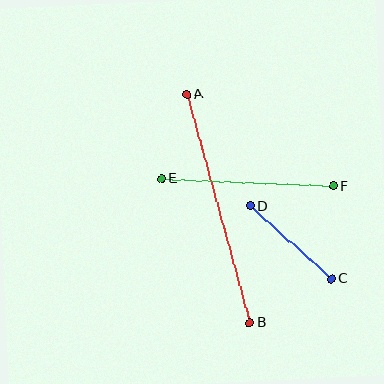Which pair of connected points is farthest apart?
Points A and B are farthest apart.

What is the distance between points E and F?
The distance is approximately 172 pixels.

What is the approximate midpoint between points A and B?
The midpoint is at approximately (218, 209) pixels.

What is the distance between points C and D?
The distance is approximately 110 pixels.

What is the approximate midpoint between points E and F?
The midpoint is at approximately (247, 183) pixels.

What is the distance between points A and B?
The distance is approximately 237 pixels.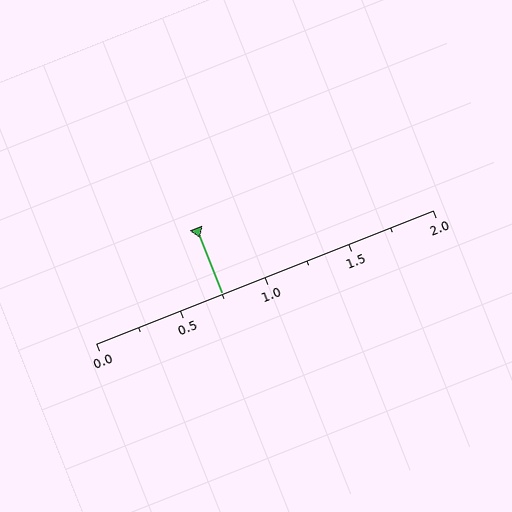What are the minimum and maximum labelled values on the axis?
The axis runs from 0.0 to 2.0.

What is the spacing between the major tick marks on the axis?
The major ticks are spaced 0.5 apart.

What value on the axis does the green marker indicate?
The marker indicates approximately 0.75.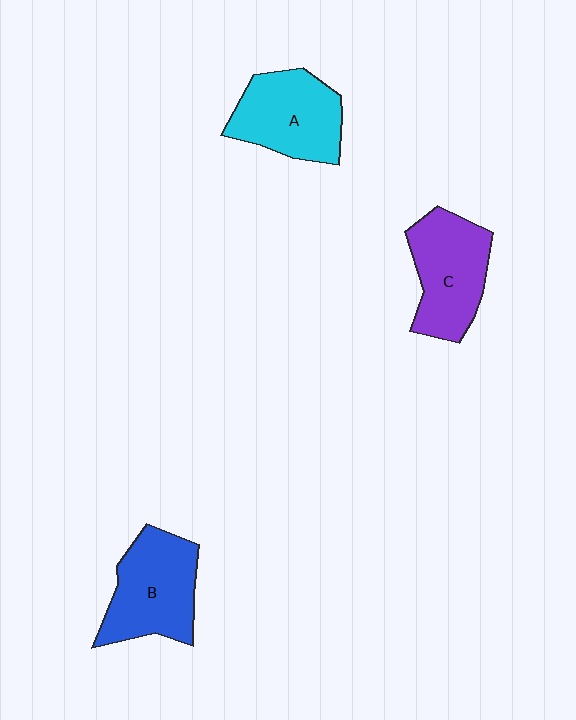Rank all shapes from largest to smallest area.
From largest to smallest: B (blue), C (purple), A (cyan).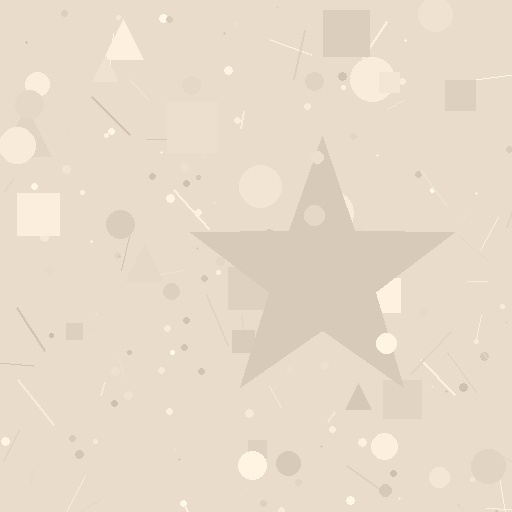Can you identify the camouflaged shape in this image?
The camouflaged shape is a star.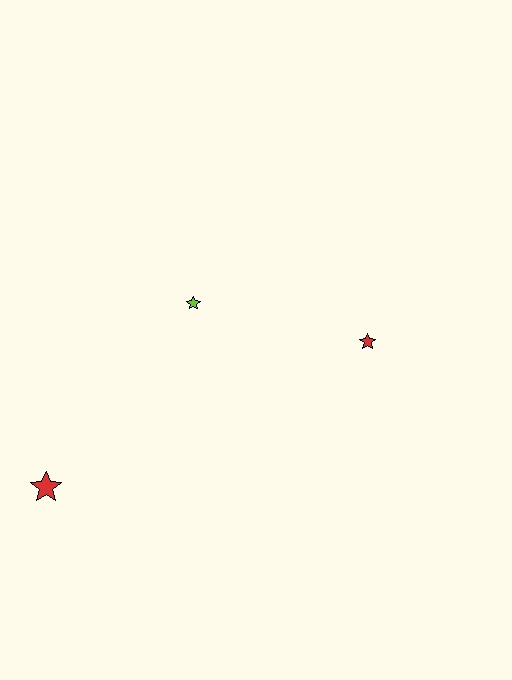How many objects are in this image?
There are 3 objects.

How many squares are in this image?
There are no squares.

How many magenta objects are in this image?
There are no magenta objects.